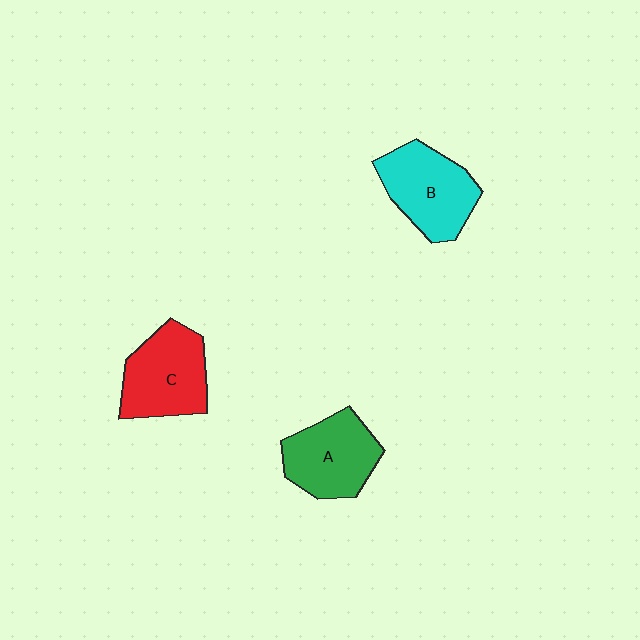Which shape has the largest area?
Shape B (cyan).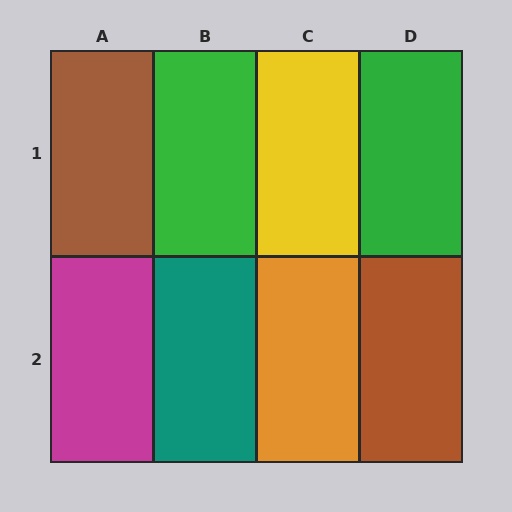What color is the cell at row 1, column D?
Green.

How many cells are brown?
2 cells are brown.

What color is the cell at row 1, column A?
Brown.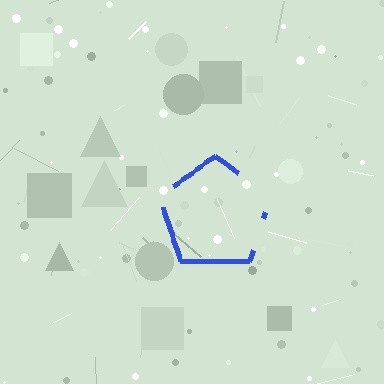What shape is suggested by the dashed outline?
The dashed outline suggests a pentagon.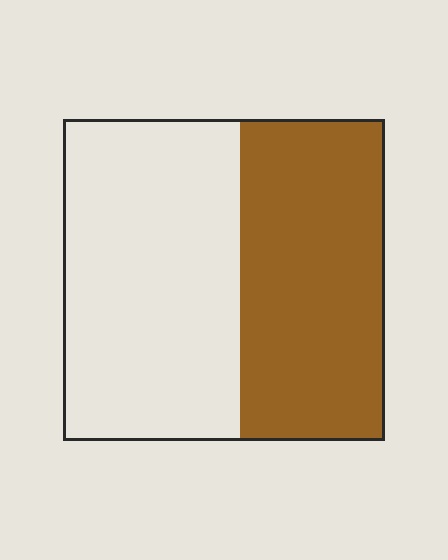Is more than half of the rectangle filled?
No.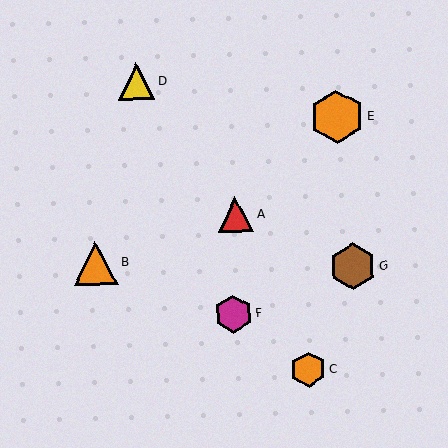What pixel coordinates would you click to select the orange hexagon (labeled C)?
Click at (308, 370) to select the orange hexagon C.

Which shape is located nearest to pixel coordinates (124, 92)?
The yellow triangle (labeled D) at (136, 81) is nearest to that location.